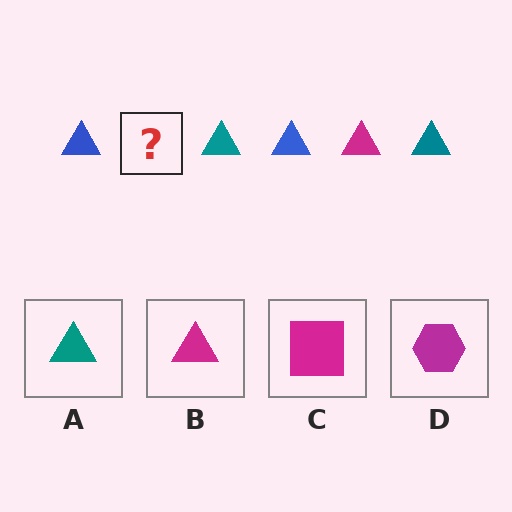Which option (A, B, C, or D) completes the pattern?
B.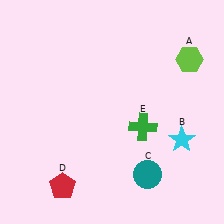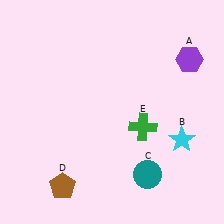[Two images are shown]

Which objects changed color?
A changed from lime to purple. D changed from red to brown.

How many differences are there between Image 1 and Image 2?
There are 2 differences between the two images.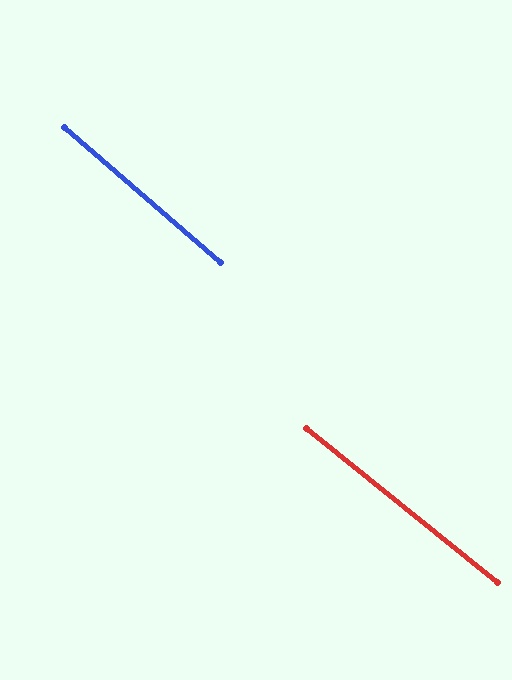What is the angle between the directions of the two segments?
Approximately 2 degrees.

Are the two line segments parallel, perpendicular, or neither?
Parallel — their directions differ by only 1.9°.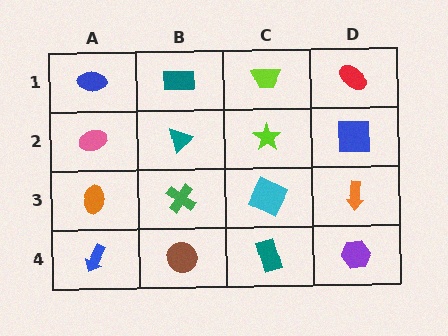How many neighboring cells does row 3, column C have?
4.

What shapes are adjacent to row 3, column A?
A pink ellipse (row 2, column A), a blue arrow (row 4, column A), a green cross (row 3, column B).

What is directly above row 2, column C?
A lime trapezoid.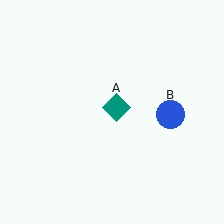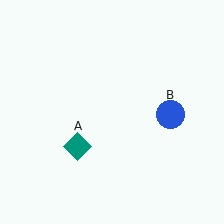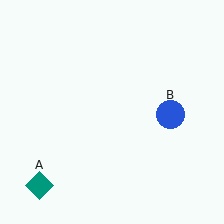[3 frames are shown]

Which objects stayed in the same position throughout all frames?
Blue circle (object B) remained stationary.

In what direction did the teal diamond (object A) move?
The teal diamond (object A) moved down and to the left.